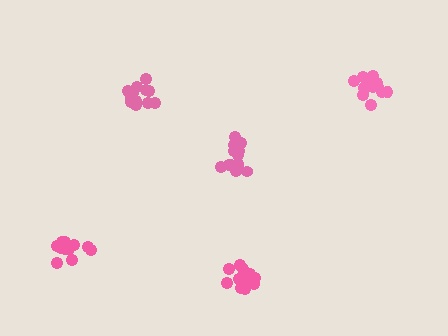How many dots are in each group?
Group 1: 13 dots, Group 2: 13 dots, Group 3: 18 dots, Group 4: 15 dots, Group 5: 14 dots (73 total).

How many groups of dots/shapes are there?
There are 5 groups.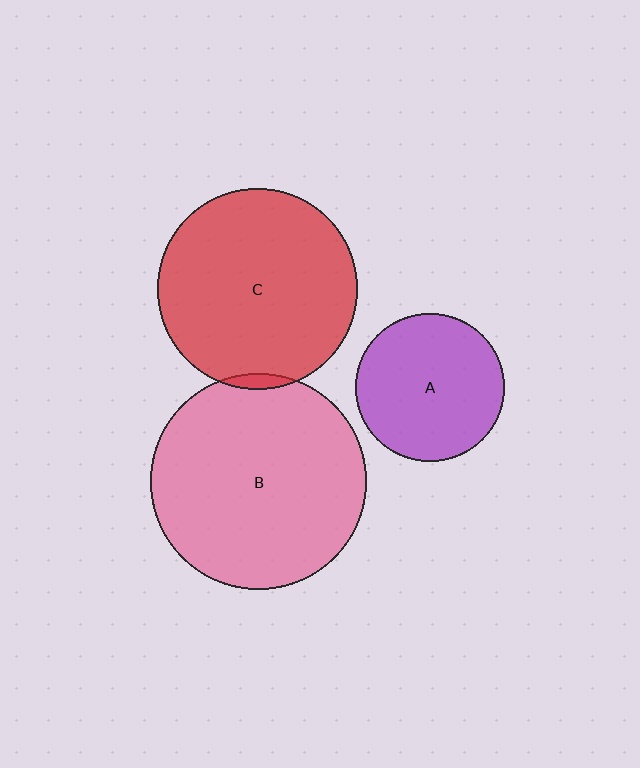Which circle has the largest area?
Circle B (pink).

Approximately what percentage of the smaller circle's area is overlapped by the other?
Approximately 5%.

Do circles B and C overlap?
Yes.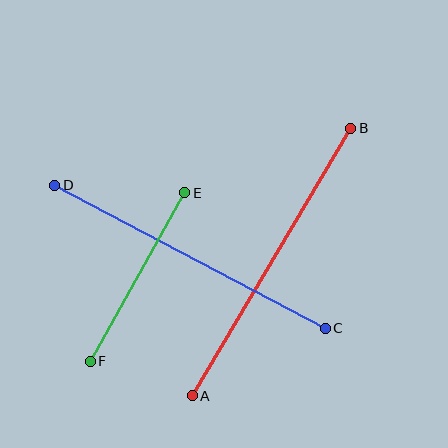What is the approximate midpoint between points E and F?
The midpoint is at approximately (138, 277) pixels.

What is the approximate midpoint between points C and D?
The midpoint is at approximately (190, 257) pixels.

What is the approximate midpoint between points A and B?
The midpoint is at approximately (272, 262) pixels.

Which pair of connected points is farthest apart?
Points A and B are farthest apart.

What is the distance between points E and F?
The distance is approximately 194 pixels.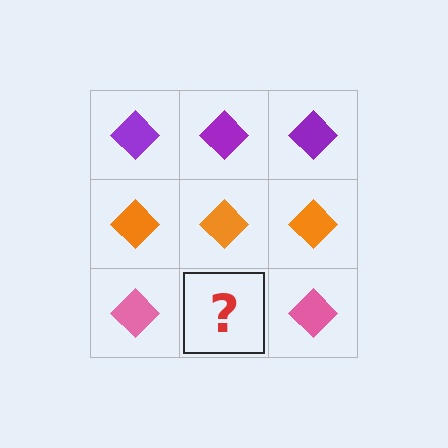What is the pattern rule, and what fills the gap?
The rule is that each row has a consistent color. The gap should be filled with a pink diamond.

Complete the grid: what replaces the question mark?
The question mark should be replaced with a pink diamond.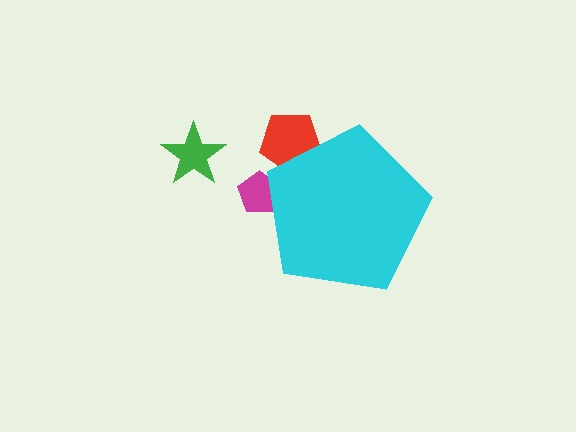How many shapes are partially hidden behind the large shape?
2 shapes are partially hidden.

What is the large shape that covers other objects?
A cyan pentagon.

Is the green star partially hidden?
No, the green star is fully visible.